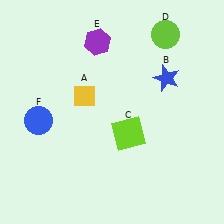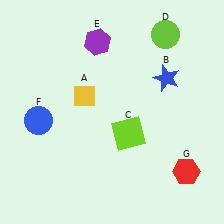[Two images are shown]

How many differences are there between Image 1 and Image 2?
There is 1 difference between the two images.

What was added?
A red hexagon (G) was added in Image 2.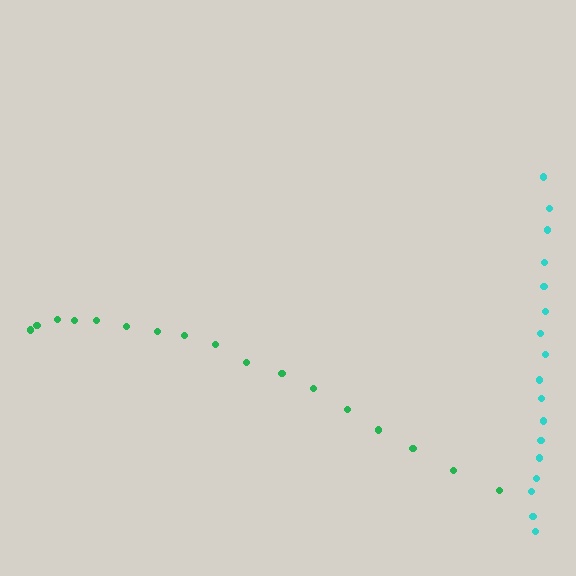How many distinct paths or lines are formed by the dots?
There are 2 distinct paths.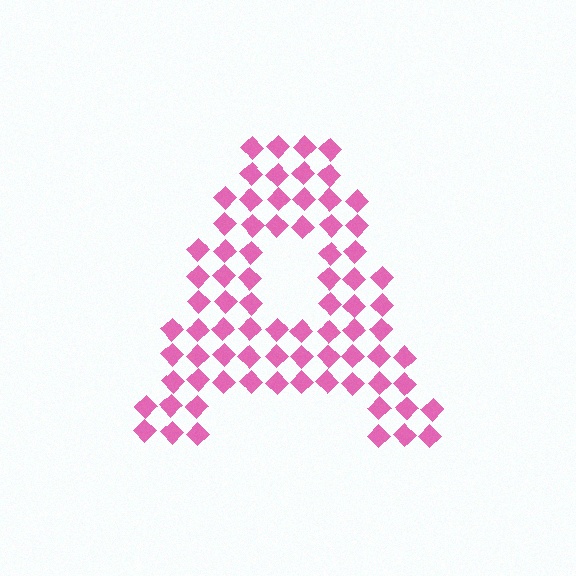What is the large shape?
The large shape is the letter A.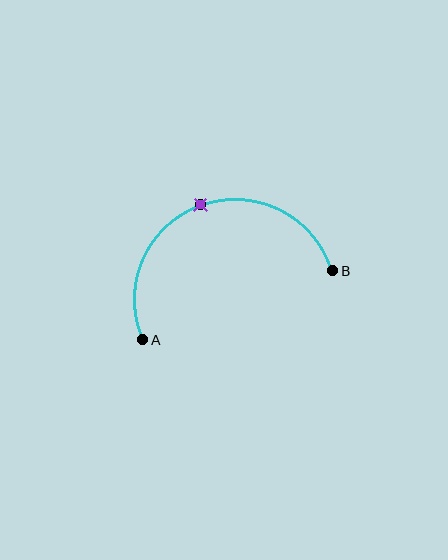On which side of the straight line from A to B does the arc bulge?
The arc bulges above the straight line connecting A and B.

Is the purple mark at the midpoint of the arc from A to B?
Yes. The purple mark lies on the arc at equal arc-length from both A and B — it is the arc midpoint.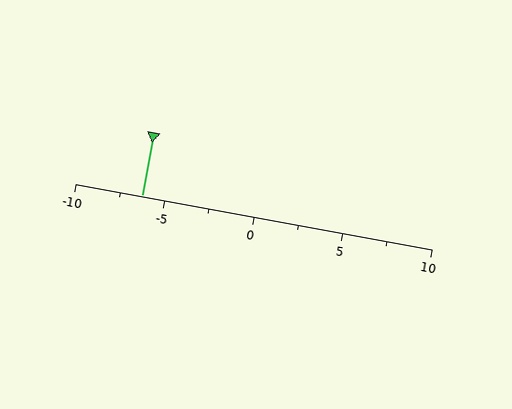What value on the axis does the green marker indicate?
The marker indicates approximately -6.2.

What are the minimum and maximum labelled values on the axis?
The axis runs from -10 to 10.